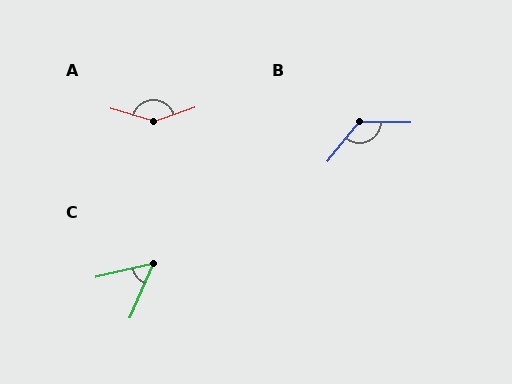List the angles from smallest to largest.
C (54°), B (129°), A (144°).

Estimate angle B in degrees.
Approximately 129 degrees.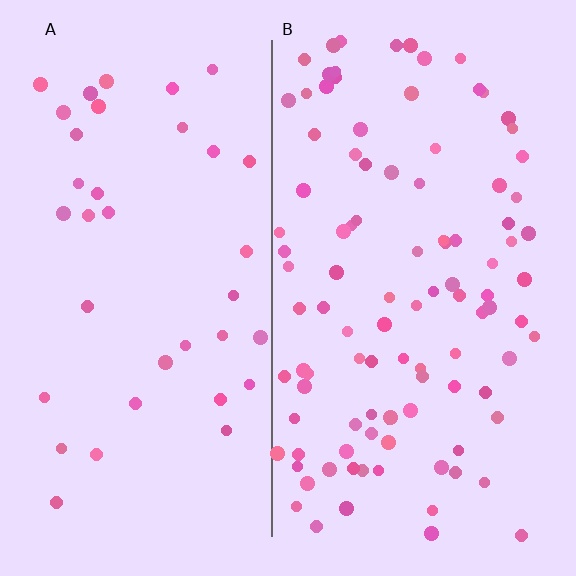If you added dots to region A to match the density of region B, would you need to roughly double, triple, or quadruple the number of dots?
Approximately triple.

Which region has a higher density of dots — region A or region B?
B (the right).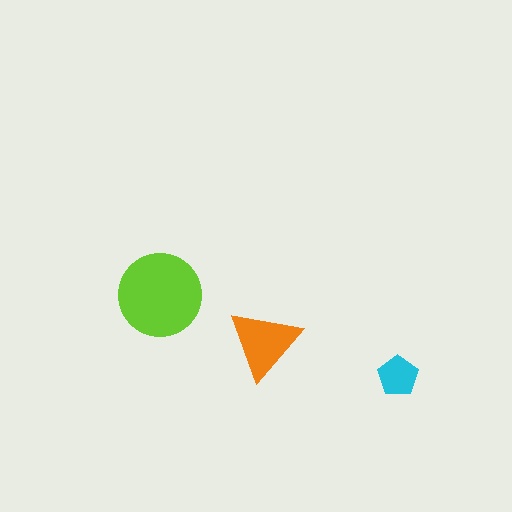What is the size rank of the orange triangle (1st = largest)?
2nd.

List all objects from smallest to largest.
The cyan pentagon, the orange triangle, the lime circle.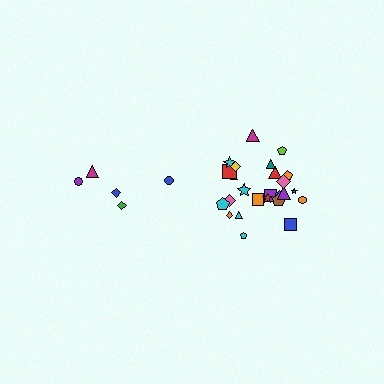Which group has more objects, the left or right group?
The right group.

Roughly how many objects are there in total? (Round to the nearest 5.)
Roughly 30 objects in total.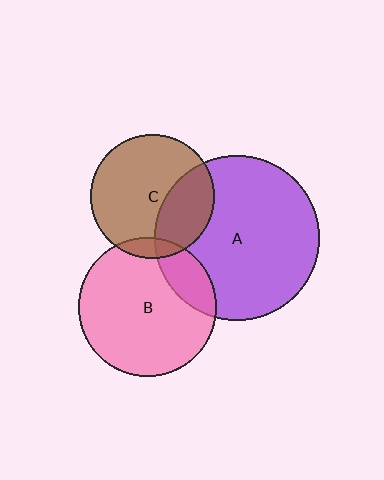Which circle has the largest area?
Circle A (purple).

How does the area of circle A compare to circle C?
Approximately 1.8 times.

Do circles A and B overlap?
Yes.